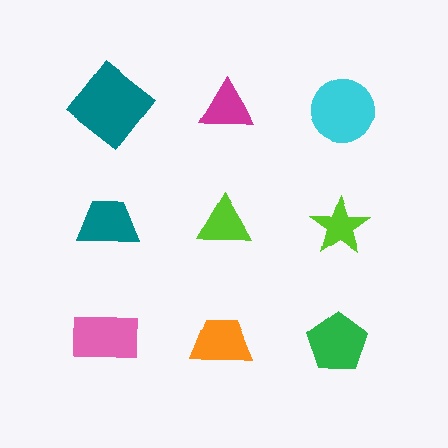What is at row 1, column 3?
A cyan circle.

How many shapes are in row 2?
3 shapes.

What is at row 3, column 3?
A green pentagon.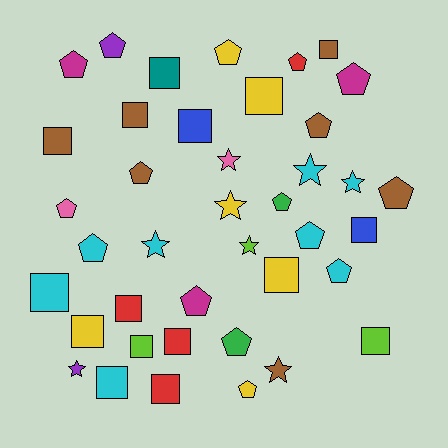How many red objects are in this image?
There are 4 red objects.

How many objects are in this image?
There are 40 objects.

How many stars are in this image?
There are 8 stars.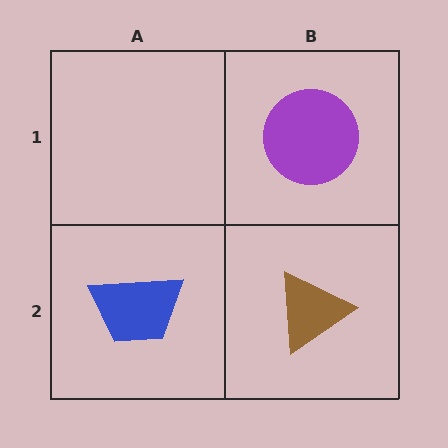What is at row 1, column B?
A purple circle.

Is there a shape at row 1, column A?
No, that cell is empty.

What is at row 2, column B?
A brown triangle.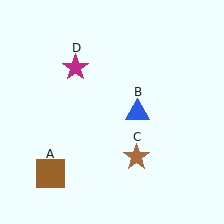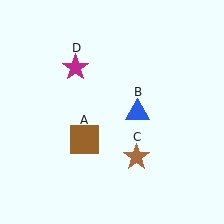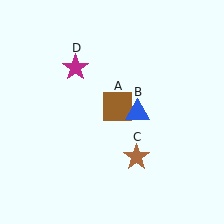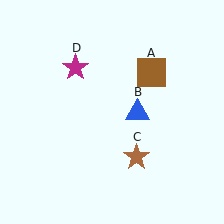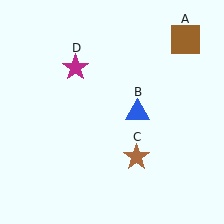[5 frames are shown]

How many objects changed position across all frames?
1 object changed position: brown square (object A).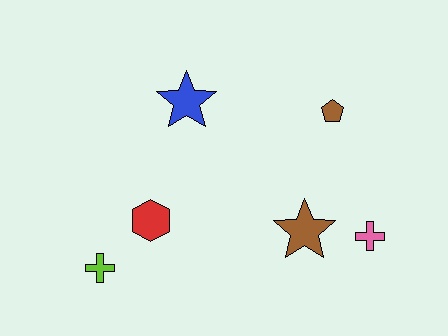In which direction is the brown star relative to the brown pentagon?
The brown star is below the brown pentagon.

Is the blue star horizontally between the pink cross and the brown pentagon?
No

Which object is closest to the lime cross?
The red hexagon is closest to the lime cross.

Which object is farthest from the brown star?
The lime cross is farthest from the brown star.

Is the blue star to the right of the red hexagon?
Yes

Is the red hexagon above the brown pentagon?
No